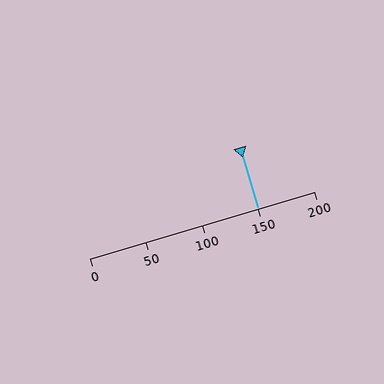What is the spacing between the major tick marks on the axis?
The major ticks are spaced 50 apart.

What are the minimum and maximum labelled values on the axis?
The axis runs from 0 to 200.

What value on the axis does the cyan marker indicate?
The marker indicates approximately 150.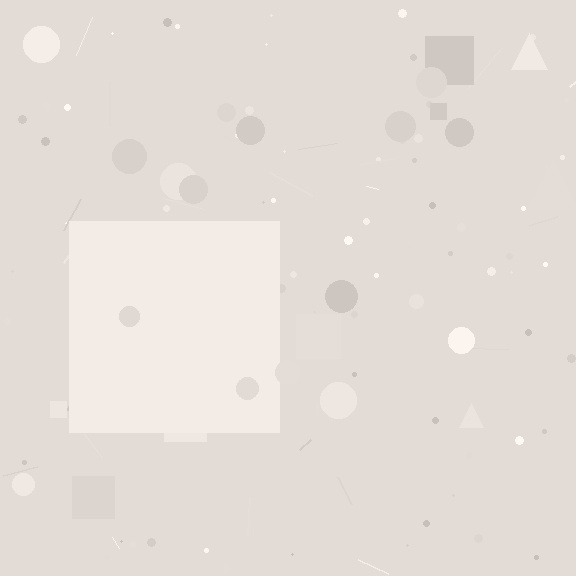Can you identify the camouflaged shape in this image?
The camouflaged shape is a square.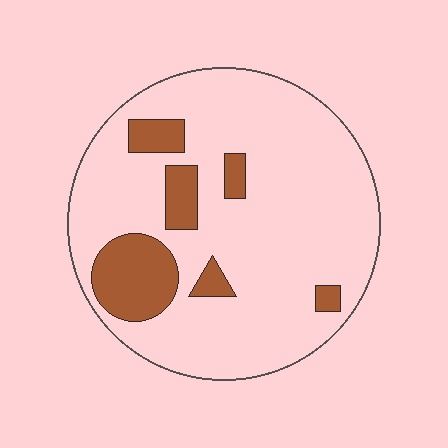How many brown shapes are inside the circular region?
6.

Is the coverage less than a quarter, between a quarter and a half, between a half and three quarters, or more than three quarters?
Less than a quarter.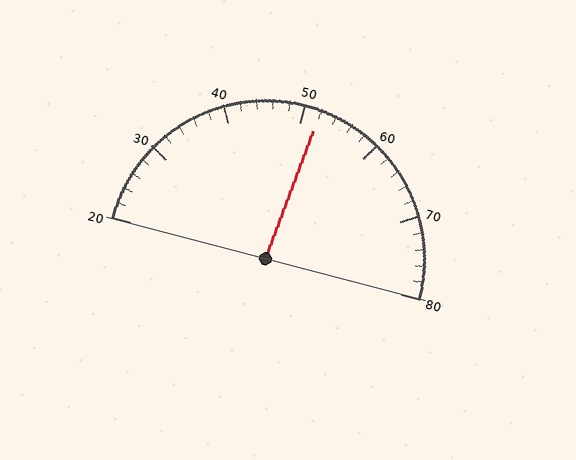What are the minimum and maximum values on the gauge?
The gauge ranges from 20 to 80.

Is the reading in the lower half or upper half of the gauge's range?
The reading is in the upper half of the range (20 to 80).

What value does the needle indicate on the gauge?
The needle indicates approximately 52.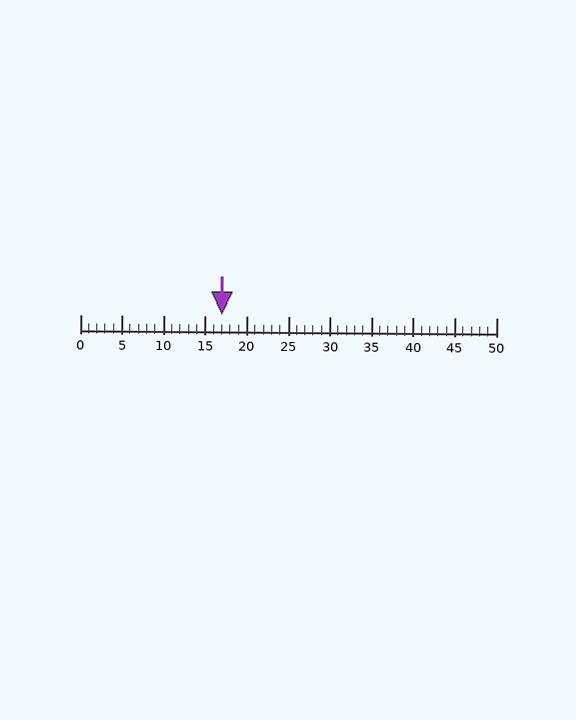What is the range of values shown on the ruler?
The ruler shows values from 0 to 50.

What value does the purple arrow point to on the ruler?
The purple arrow points to approximately 17.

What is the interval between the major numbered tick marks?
The major tick marks are spaced 5 units apart.